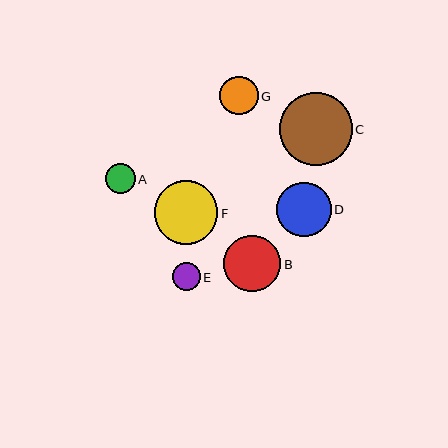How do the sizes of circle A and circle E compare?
Circle A and circle E are approximately the same size.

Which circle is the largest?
Circle C is the largest with a size of approximately 73 pixels.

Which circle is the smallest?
Circle E is the smallest with a size of approximately 28 pixels.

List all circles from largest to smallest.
From largest to smallest: C, F, B, D, G, A, E.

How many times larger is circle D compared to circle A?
Circle D is approximately 1.8 times the size of circle A.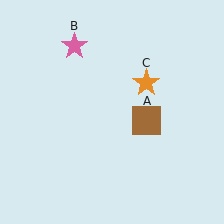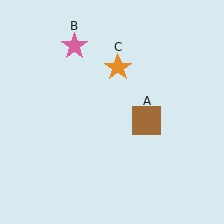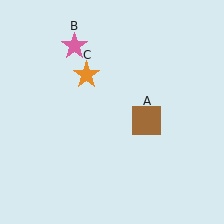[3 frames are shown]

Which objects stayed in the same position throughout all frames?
Brown square (object A) and pink star (object B) remained stationary.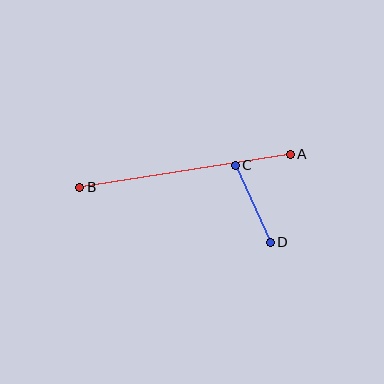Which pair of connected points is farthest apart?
Points A and B are farthest apart.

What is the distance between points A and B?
The distance is approximately 213 pixels.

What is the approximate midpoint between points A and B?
The midpoint is at approximately (185, 171) pixels.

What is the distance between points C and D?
The distance is approximately 84 pixels.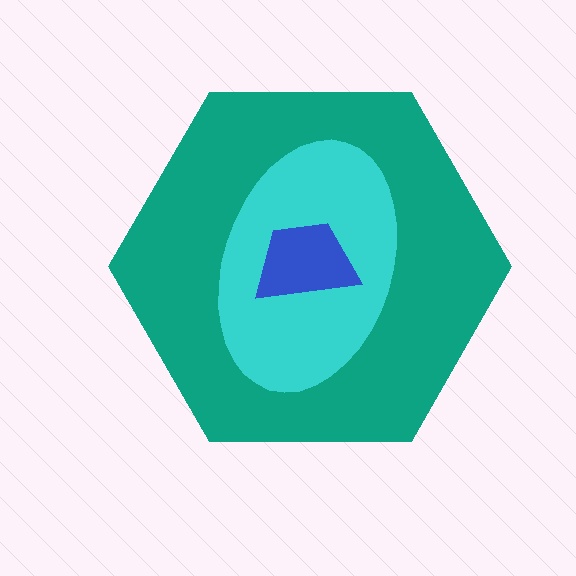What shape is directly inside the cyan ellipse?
The blue trapezoid.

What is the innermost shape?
The blue trapezoid.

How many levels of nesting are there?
3.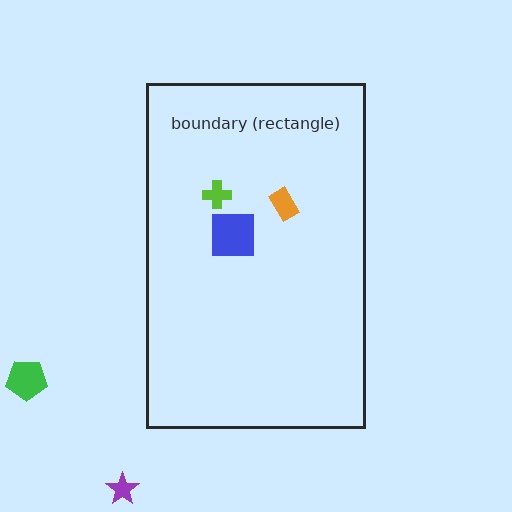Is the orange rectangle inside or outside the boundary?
Inside.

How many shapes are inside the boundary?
3 inside, 2 outside.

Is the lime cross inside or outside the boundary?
Inside.